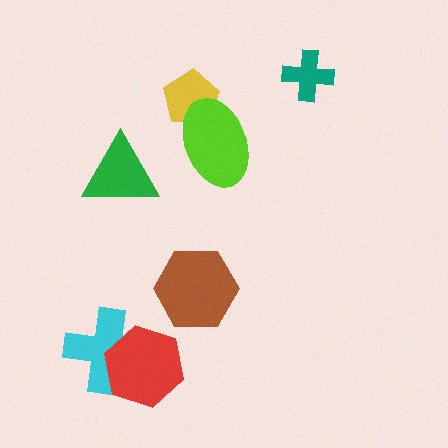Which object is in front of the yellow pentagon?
The lime ellipse is in front of the yellow pentagon.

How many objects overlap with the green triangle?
0 objects overlap with the green triangle.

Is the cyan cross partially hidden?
Yes, it is partially covered by another shape.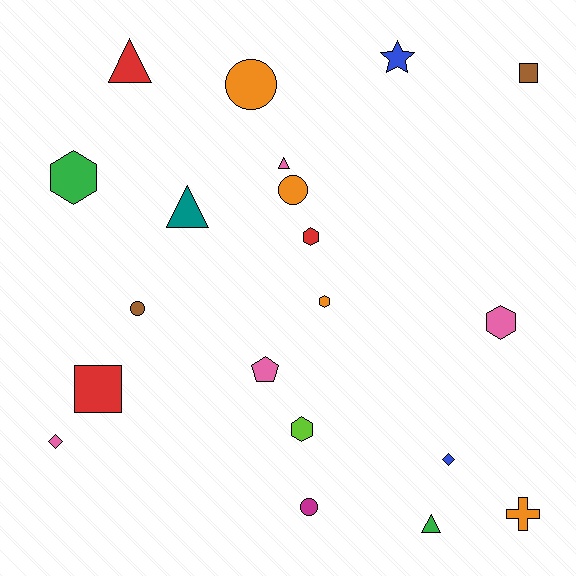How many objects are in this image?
There are 20 objects.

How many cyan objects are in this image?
There are no cyan objects.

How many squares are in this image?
There are 2 squares.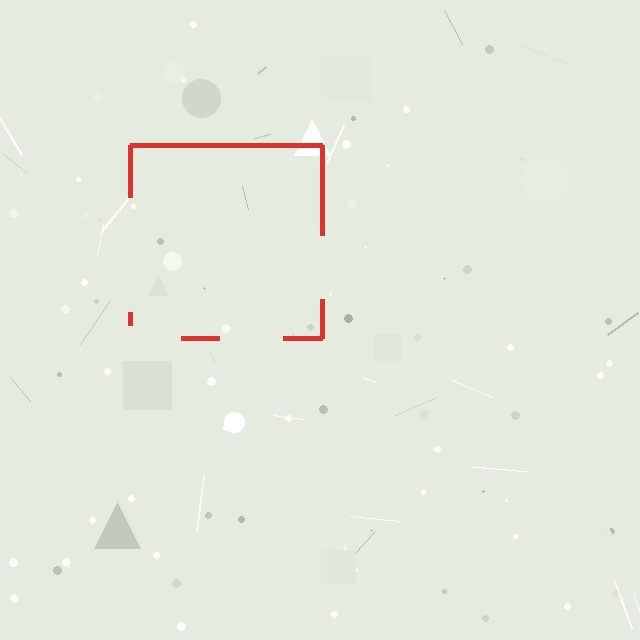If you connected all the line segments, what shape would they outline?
They would outline a square.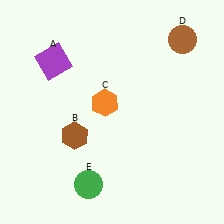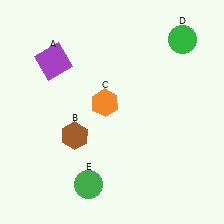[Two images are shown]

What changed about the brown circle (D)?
In Image 1, D is brown. In Image 2, it changed to green.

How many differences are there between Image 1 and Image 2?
There is 1 difference between the two images.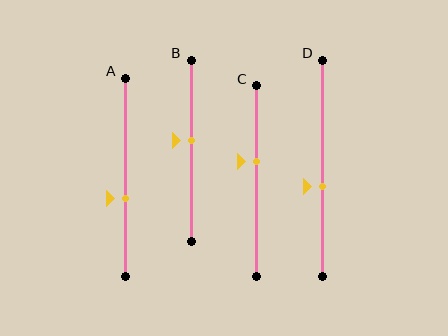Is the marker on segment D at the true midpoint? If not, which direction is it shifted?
No, the marker on segment D is shifted downward by about 8% of the segment length.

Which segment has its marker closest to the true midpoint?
Segment B has its marker closest to the true midpoint.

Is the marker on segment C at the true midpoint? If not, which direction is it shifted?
No, the marker on segment C is shifted upward by about 10% of the segment length.